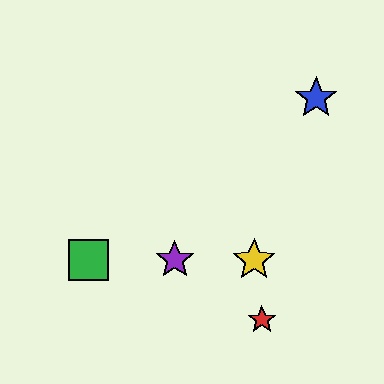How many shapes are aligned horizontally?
3 shapes (the green square, the yellow star, the purple star) are aligned horizontally.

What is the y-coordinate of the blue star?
The blue star is at y≈98.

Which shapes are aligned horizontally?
The green square, the yellow star, the purple star are aligned horizontally.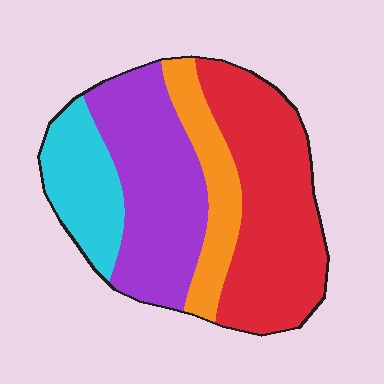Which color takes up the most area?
Red, at roughly 35%.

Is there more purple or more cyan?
Purple.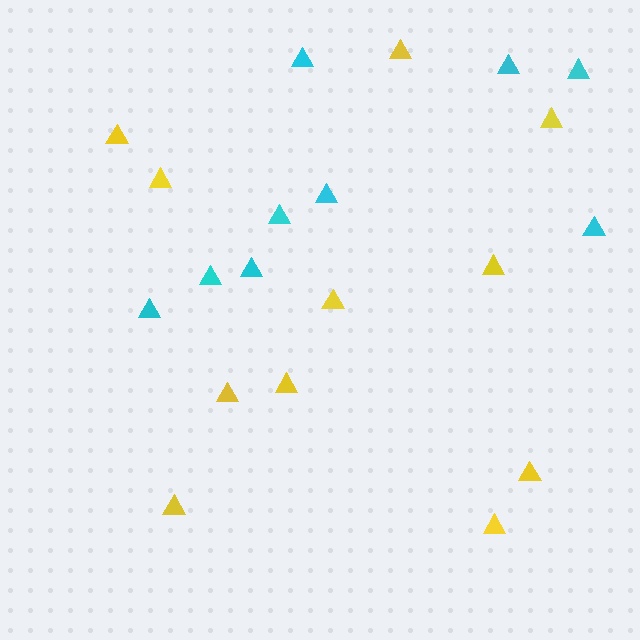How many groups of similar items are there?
There are 2 groups: one group of yellow triangles (11) and one group of cyan triangles (9).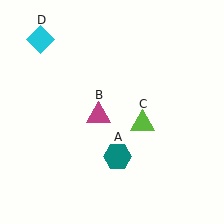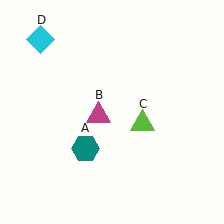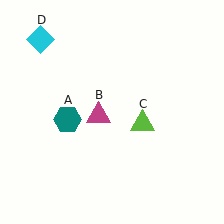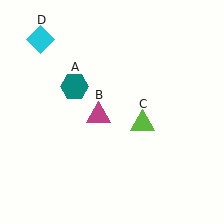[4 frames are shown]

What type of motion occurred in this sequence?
The teal hexagon (object A) rotated clockwise around the center of the scene.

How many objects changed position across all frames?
1 object changed position: teal hexagon (object A).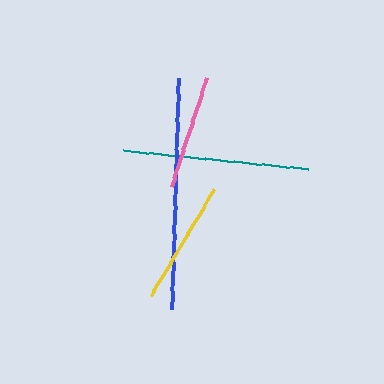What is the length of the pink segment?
The pink segment is approximately 114 pixels long.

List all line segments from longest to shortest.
From longest to shortest: blue, teal, yellow, pink.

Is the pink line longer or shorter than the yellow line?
The yellow line is longer than the pink line.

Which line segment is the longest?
The blue line is the longest at approximately 230 pixels.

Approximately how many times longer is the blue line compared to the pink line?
The blue line is approximately 2.0 times the length of the pink line.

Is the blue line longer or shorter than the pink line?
The blue line is longer than the pink line.